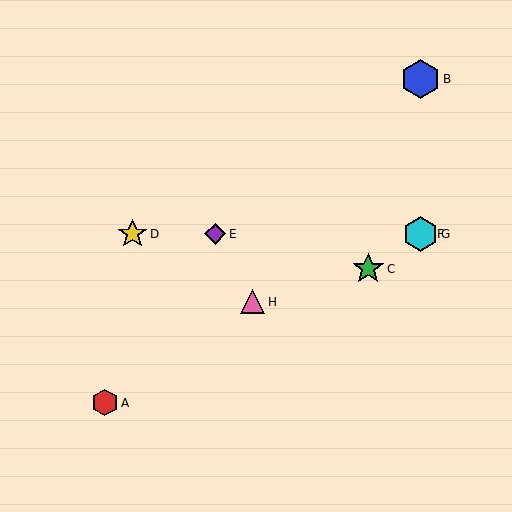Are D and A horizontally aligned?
No, D is at y≈234 and A is at y≈403.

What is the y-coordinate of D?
Object D is at y≈234.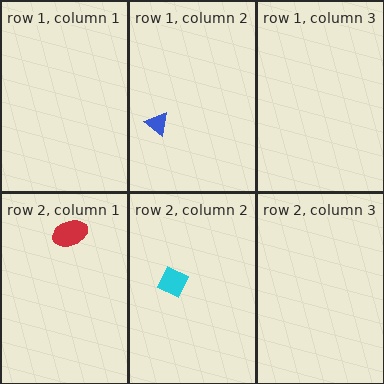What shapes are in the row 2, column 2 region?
The cyan diamond.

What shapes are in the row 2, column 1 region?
The red ellipse.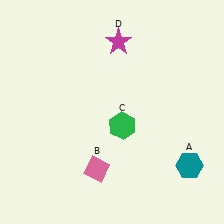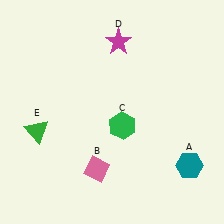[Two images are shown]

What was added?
A green triangle (E) was added in Image 2.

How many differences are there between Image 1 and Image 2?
There is 1 difference between the two images.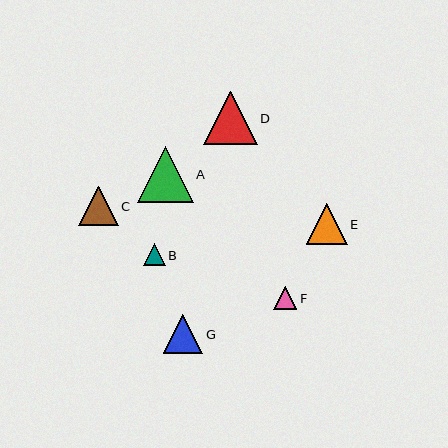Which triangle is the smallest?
Triangle B is the smallest with a size of approximately 22 pixels.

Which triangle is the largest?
Triangle A is the largest with a size of approximately 56 pixels.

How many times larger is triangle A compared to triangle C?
Triangle A is approximately 1.4 times the size of triangle C.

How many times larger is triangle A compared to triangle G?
Triangle A is approximately 1.4 times the size of triangle G.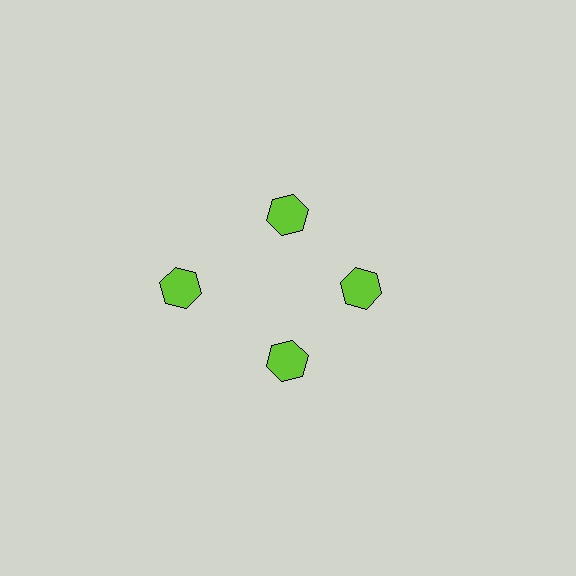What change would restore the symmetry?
The symmetry would be restored by moving it inward, back onto the ring so that all 4 hexagons sit at equal angles and equal distance from the center.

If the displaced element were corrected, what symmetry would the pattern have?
It would have 4-fold rotational symmetry — the pattern would map onto itself every 90 degrees.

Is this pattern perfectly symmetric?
No. The 4 lime hexagons are arranged in a ring, but one element near the 9 o'clock position is pushed outward from the center, breaking the 4-fold rotational symmetry.